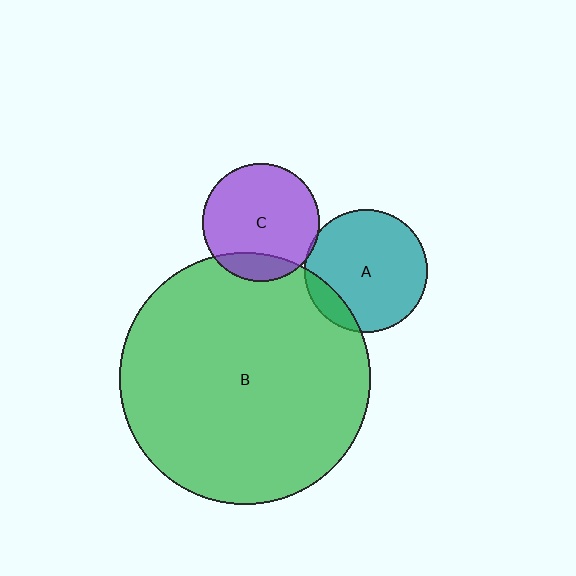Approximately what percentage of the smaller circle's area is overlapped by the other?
Approximately 15%.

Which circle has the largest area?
Circle B (green).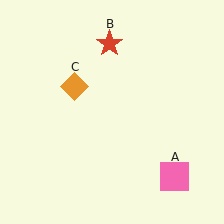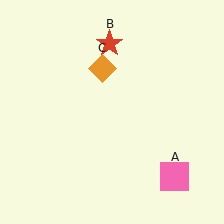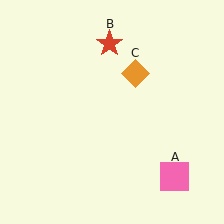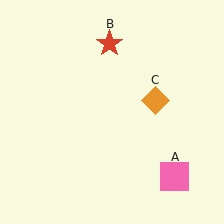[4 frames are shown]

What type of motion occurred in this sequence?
The orange diamond (object C) rotated clockwise around the center of the scene.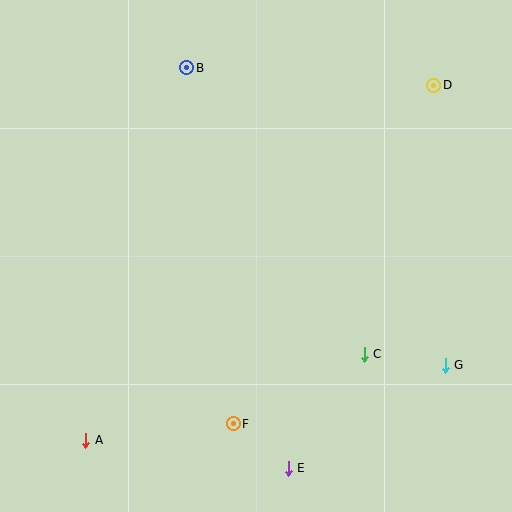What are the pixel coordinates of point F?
Point F is at (233, 424).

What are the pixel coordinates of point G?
Point G is at (445, 365).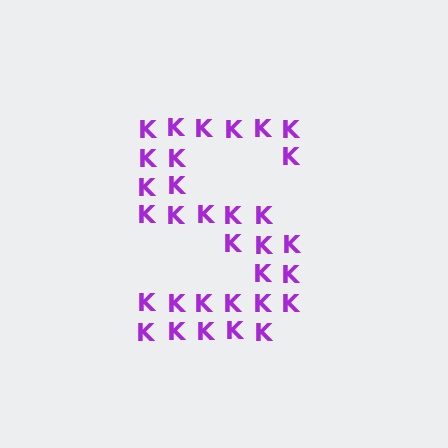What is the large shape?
The large shape is the letter S.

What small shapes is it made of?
It is made of small letter K's.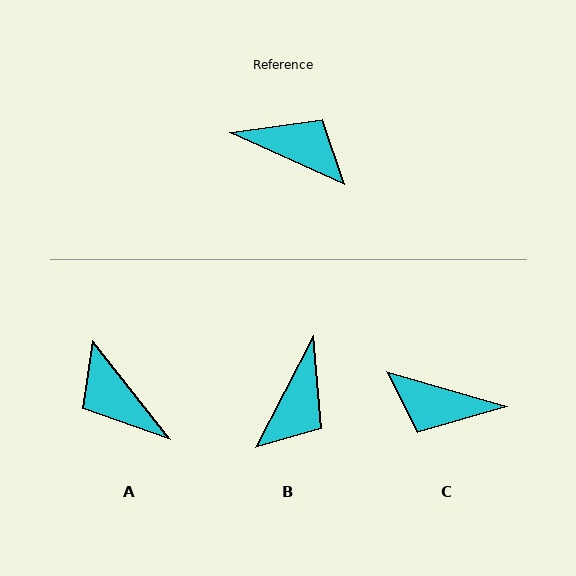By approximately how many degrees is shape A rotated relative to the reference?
Approximately 153 degrees counter-clockwise.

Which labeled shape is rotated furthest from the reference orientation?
C, about 171 degrees away.